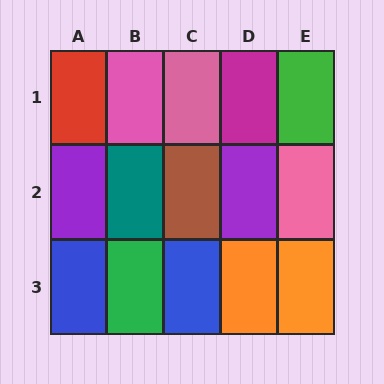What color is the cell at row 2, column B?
Teal.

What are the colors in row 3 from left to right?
Blue, green, blue, orange, orange.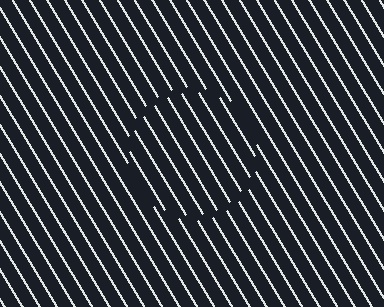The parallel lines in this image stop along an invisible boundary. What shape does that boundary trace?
An illusory circle. The interior of the shape contains the same grating, shifted by half a period — the contour is defined by the phase discontinuity where line-ends from the inner and outer gratings abut.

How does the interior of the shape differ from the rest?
The interior of the shape contains the same grating, shifted by half a period — the contour is defined by the phase discontinuity where line-ends from the inner and outer gratings abut.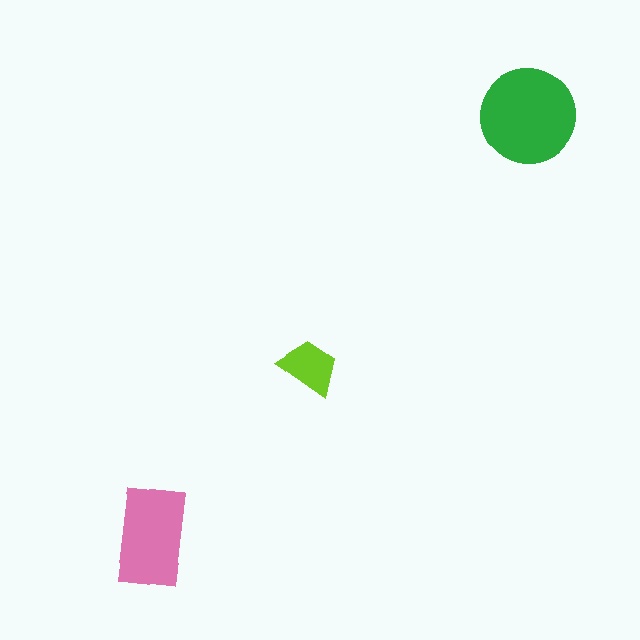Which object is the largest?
The green circle.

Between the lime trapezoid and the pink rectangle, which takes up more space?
The pink rectangle.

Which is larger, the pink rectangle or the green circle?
The green circle.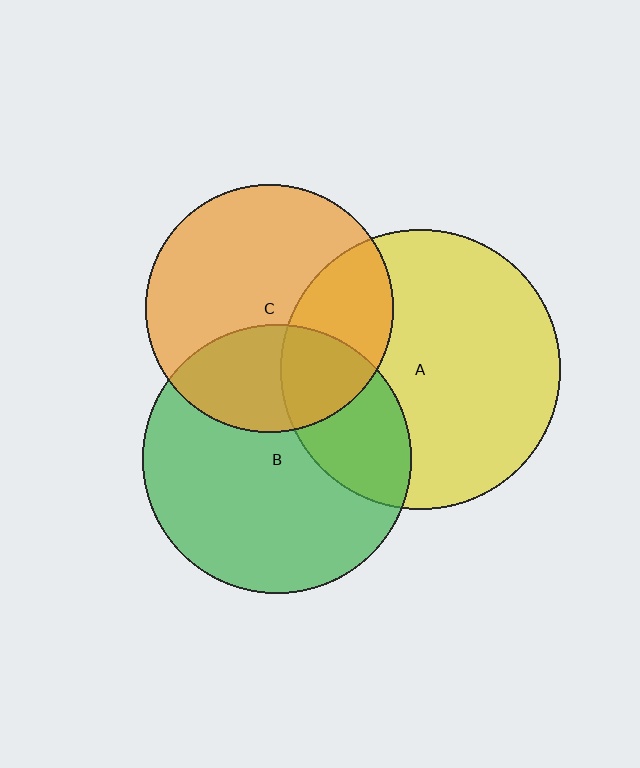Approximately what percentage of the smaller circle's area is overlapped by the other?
Approximately 35%.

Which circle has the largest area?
Circle A (yellow).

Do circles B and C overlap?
Yes.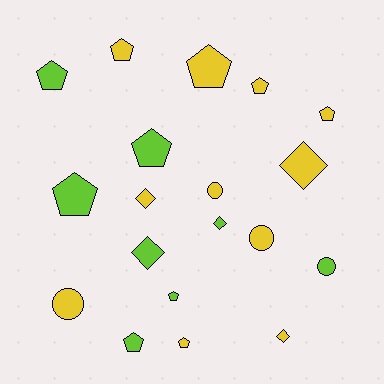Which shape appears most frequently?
Pentagon, with 10 objects.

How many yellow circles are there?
There are 3 yellow circles.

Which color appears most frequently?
Yellow, with 11 objects.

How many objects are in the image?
There are 19 objects.